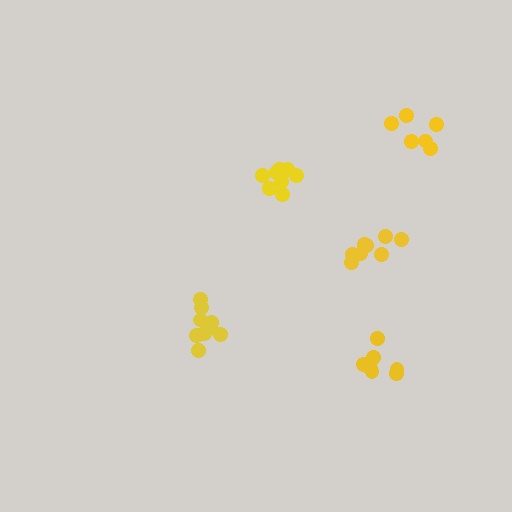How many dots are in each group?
Group 1: 8 dots, Group 2: 6 dots, Group 3: 7 dots, Group 4: 8 dots, Group 5: 9 dots (38 total).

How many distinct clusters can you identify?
There are 5 distinct clusters.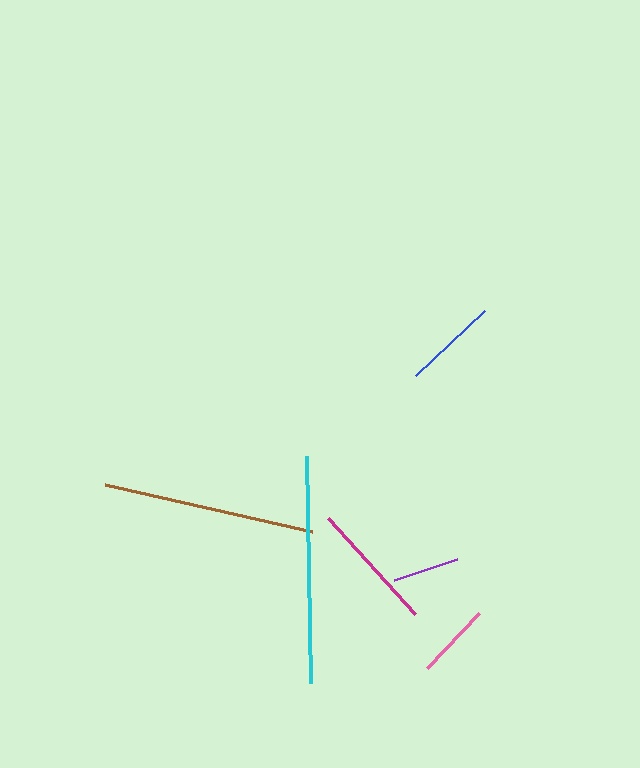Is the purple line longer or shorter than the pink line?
The pink line is longer than the purple line.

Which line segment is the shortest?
The purple line is the shortest at approximately 67 pixels.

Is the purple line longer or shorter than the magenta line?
The magenta line is longer than the purple line.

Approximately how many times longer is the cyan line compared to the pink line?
The cyan line is approximately 3.0 times the length of the pink line.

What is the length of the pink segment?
The pink segment is approximately 76 pixels long.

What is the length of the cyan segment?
The cyan segment is approximately 228 pixels long.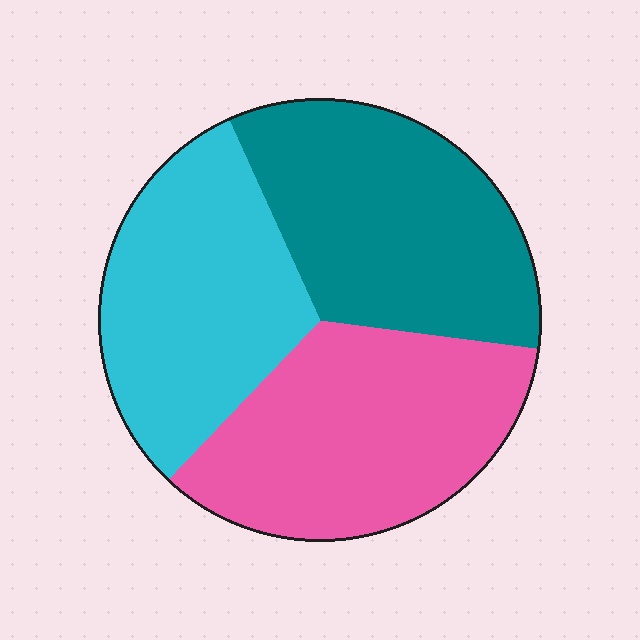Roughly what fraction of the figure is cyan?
Cyan covers roughly 30% of the figure.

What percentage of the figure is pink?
Pink takes up about one third (1/3) of the figure.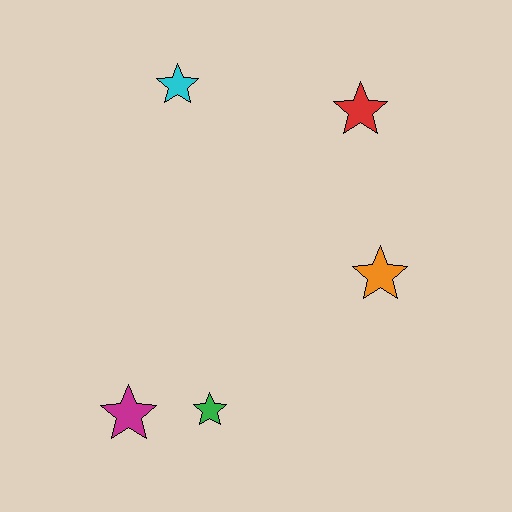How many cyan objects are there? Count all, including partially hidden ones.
There is 1 cyan object.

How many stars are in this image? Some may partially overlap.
There are 5 stars.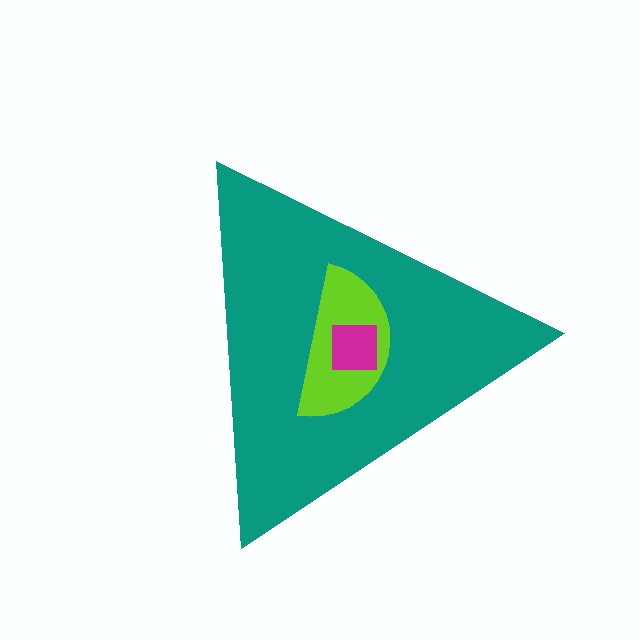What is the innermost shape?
The magenta square.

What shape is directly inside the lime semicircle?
The magenta square.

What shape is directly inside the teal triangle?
The lime semicircle.